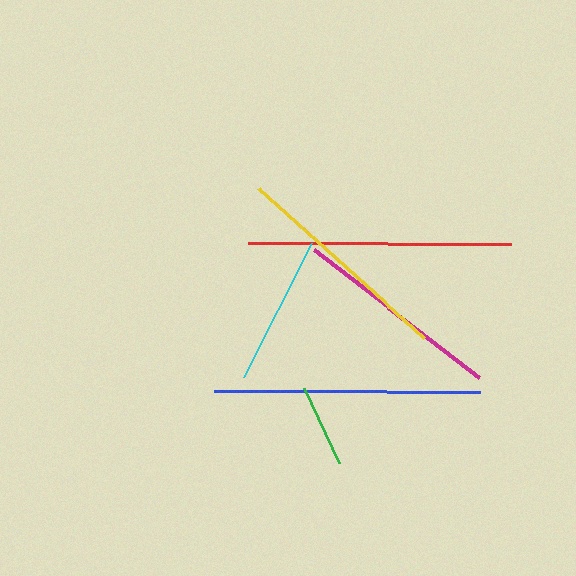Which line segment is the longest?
The blue line is the longest at approximately 266 pixels.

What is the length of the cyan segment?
The cyan segment is approximately 150 pixels long.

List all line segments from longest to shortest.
From longest to shortest: blue, red, yellow, magenta, cyan, green.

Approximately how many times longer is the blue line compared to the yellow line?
The blue line is approximately 1.2 times the length of the yellow line.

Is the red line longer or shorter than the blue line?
The blue line is longer than the red line.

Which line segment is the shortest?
The green line is the shortest at approximately 83 pixels.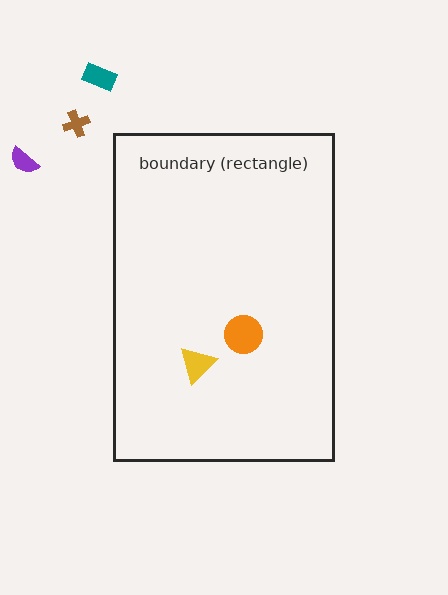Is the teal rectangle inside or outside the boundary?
Outside.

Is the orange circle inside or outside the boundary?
Inside.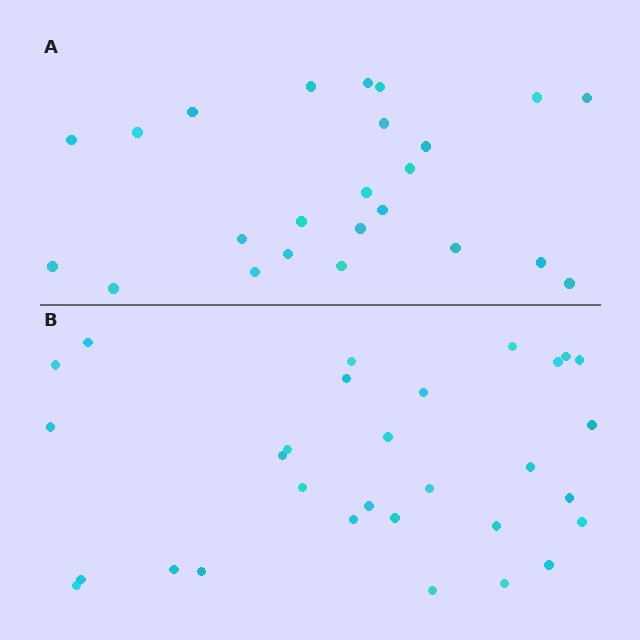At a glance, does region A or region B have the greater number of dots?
Region B (the bottom region) has more dots.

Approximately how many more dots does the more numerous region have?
Region B has about 6 more dots than region A.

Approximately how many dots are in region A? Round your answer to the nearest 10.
About 20 dots. (The exact count is 24, which rounds to 20.)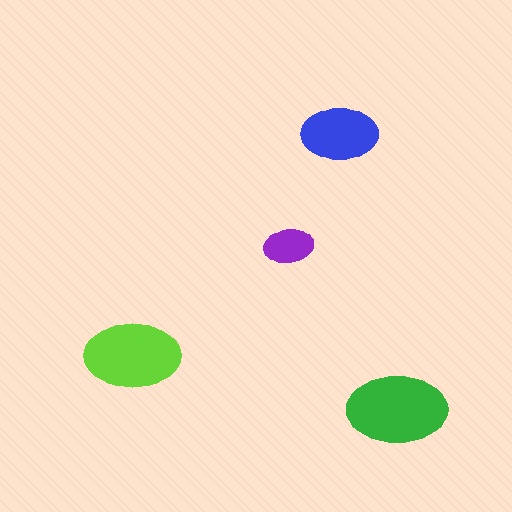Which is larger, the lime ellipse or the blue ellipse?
The lime one.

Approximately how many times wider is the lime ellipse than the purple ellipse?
About 2 times wider.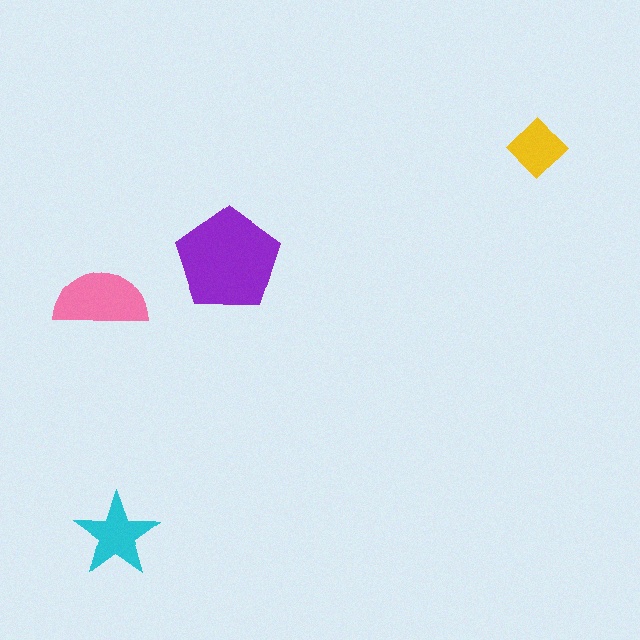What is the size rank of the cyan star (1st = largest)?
3rd.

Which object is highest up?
The yellow diamond is topmost.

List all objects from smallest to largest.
The yellow diamond, the cyan star, the pink semicircle, the purple pentagon.